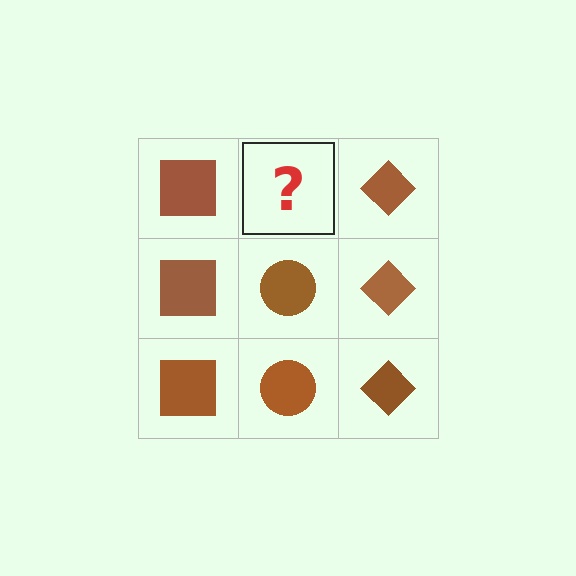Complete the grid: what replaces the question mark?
The question mark should be replaced with a brown circle.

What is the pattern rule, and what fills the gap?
The rule is that each column has a consistent shape. The gap should be filled with a brown circle.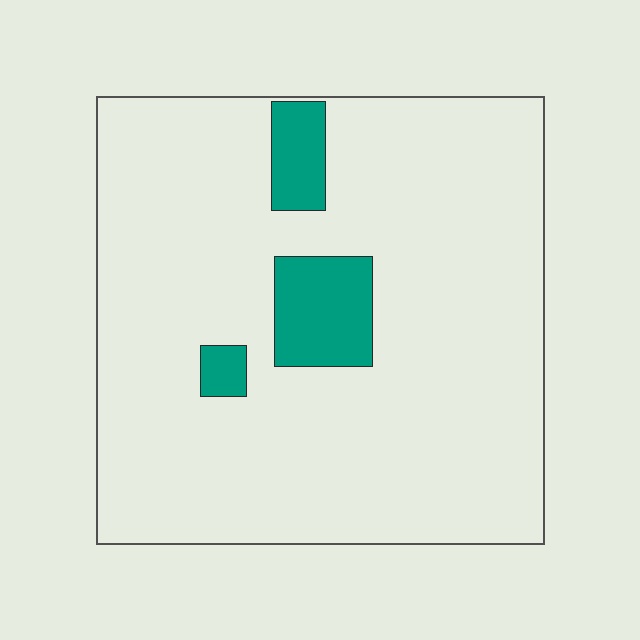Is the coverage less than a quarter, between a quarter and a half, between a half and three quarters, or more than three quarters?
Less than a quarter.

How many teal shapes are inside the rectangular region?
3.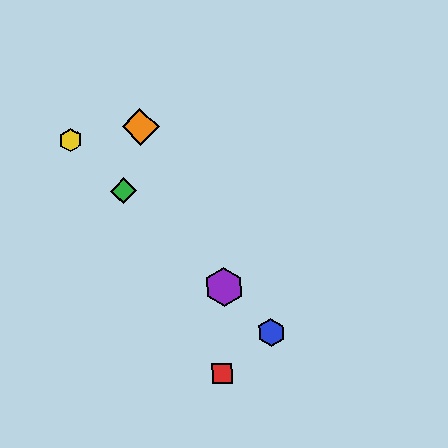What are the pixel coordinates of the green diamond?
The green diamond is at (124, 191).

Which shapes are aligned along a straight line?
The blue hexagon, the green diamond, the yellow hexagon, the purple hexagon are aligned along a straight line.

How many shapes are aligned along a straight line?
4 shapes (the blue hexagon, the green diamond, the yellow hexagon, the purple hexagon) are aligned along a straight line.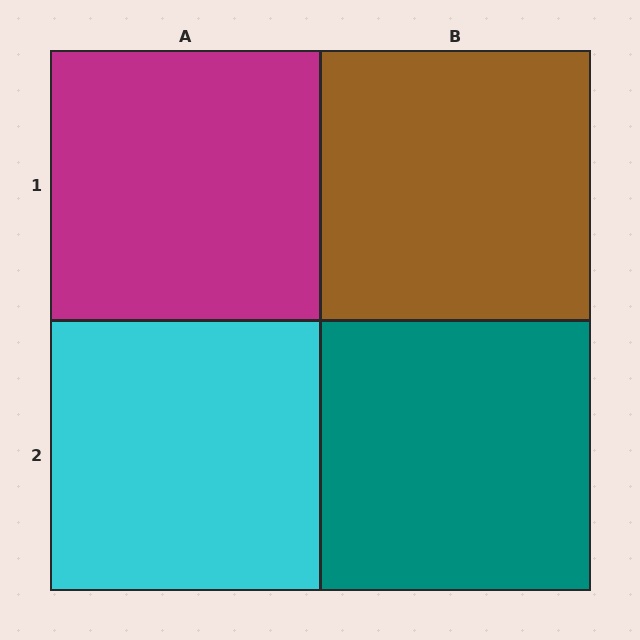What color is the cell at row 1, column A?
Magenta.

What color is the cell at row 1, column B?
Brown.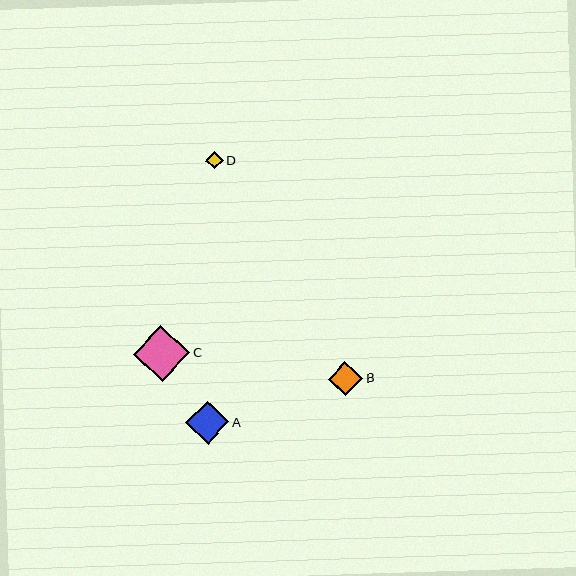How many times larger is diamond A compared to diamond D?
Diamond A is approximately 2.5 times the size of diamond D.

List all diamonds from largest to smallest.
From largest to smallest: C, A, B, D.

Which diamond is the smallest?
Diamond D is the smallest with a size of approximately 17 pixels.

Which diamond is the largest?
Diamond C is the largest with a size of approximately 57 pixels.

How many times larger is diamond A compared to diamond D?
Diamond A is approximately 2.5 times the size of diamond D.